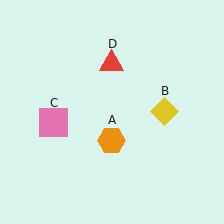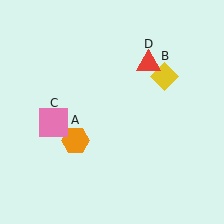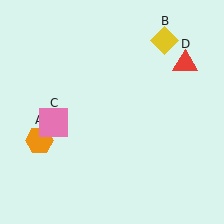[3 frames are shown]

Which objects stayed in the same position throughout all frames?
Pink square (object C) remained stationary.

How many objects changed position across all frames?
3 objects changed position: orange hexagon (object A), yellow diamond (object B), red triangle (object D).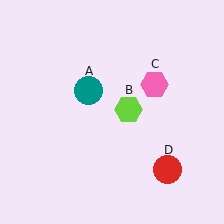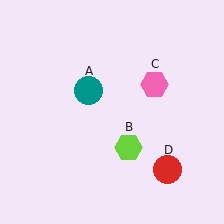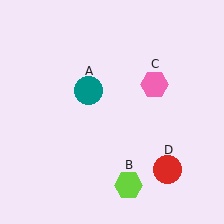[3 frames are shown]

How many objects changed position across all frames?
1 object changed position: lime hexagon (object B).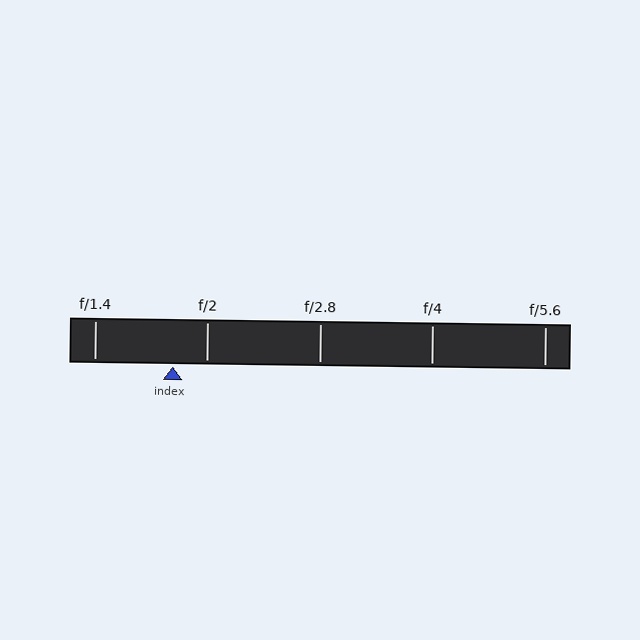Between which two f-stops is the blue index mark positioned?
The index mark is between f/1.4 and f/2.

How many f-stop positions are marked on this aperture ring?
There are 5 f-stop positions marked.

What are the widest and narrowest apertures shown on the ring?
The widest aperture shown is f/1.4 and the narrowest is f/5.6.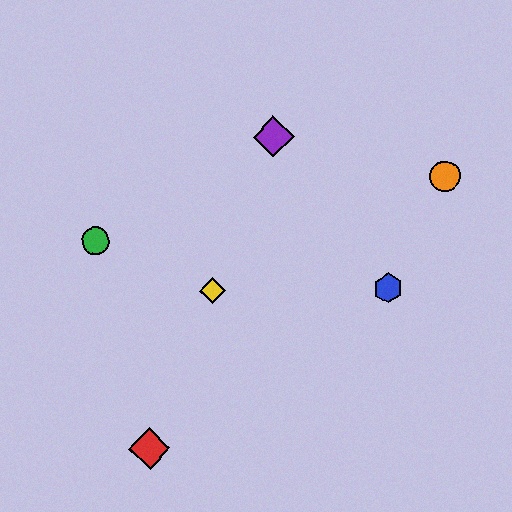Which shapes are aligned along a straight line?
The red diamond, the yellow diamond, the purple diamond are aligned along a straight line.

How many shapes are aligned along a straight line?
3 shapes (the red diamond, the yellow diamond, the purple diamond) are aligned along a straight line.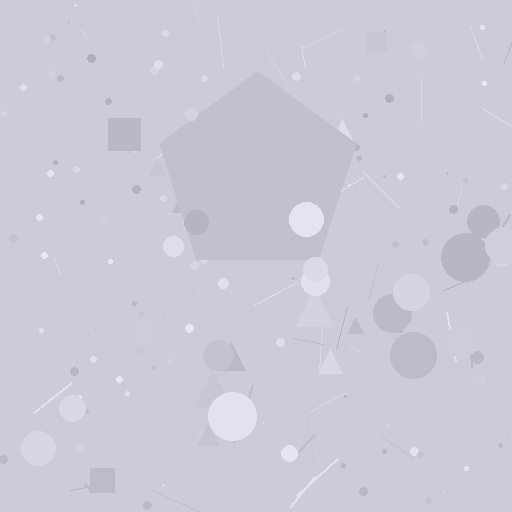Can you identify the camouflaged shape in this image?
The camouflaged shape is a pentagon.